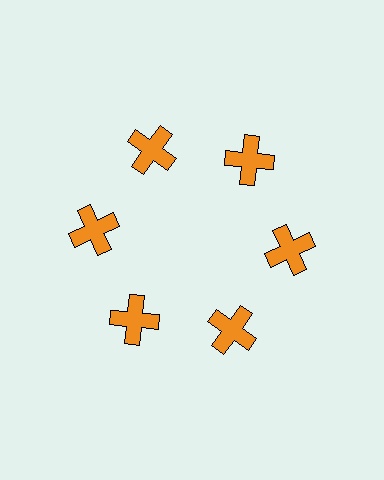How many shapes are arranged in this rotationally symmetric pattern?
There are 6 shapes, arranged in 6 groups of 1.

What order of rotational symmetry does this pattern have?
This pattern has 6-fold rotational symmetry.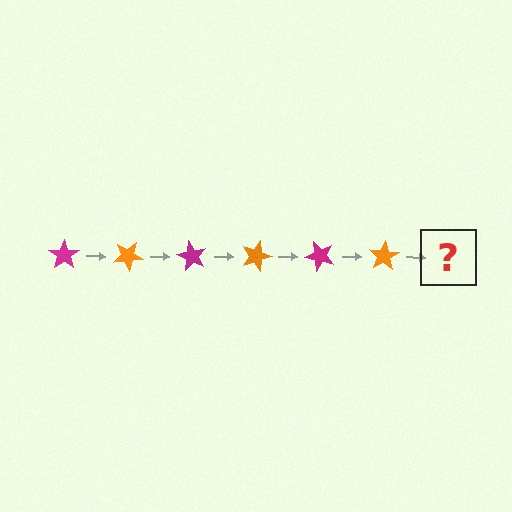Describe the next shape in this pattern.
It should be a magenta star, rotated 180 degrees from the start.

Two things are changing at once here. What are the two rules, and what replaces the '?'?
The two rules are that it rotates 30 degrees each step and the color cycles through magenta and orange. The '?' should be a magenta star, rotated 180 degrees from the start.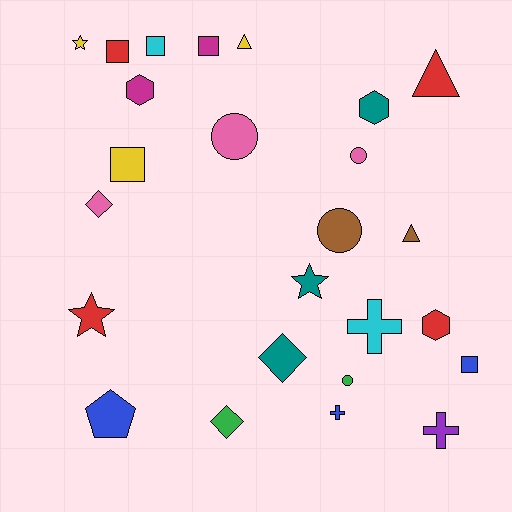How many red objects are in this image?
There are 4 red objects.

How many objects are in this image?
There are 25 objects.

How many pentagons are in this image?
There is 1 pentagon.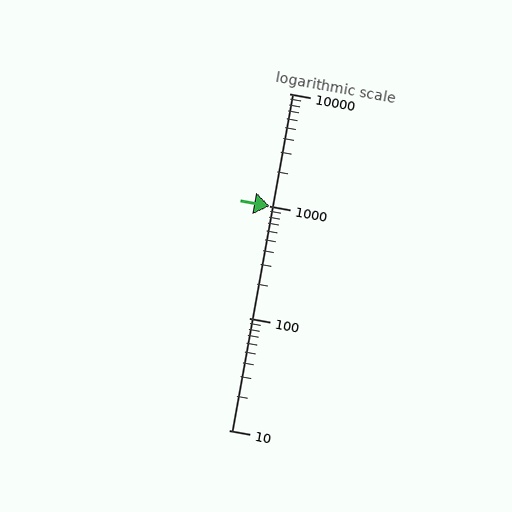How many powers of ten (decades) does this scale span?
The scale spans 3 decades, from 10 to 10000.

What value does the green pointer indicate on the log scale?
The pointer indicates approximately 1000.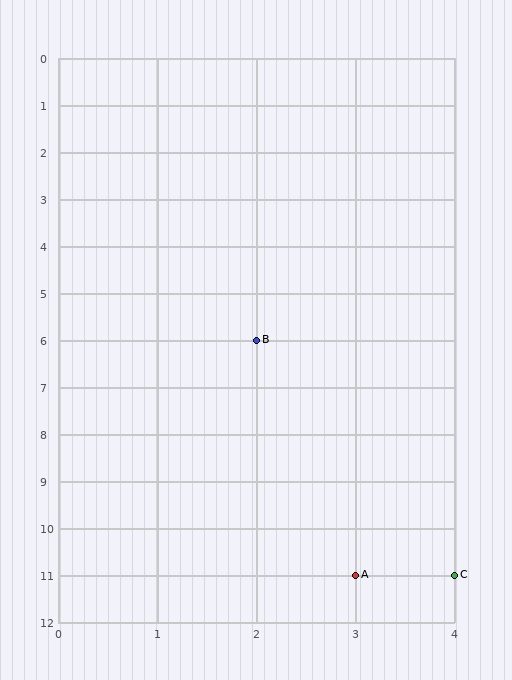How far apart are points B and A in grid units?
Points B and A are 1 column and 5 rows apart (about 5.1 grid units diagonally).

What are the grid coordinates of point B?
Point B is at grid coordinates (2, 6).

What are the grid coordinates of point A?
Point A is at grid coordinates (3, 11).